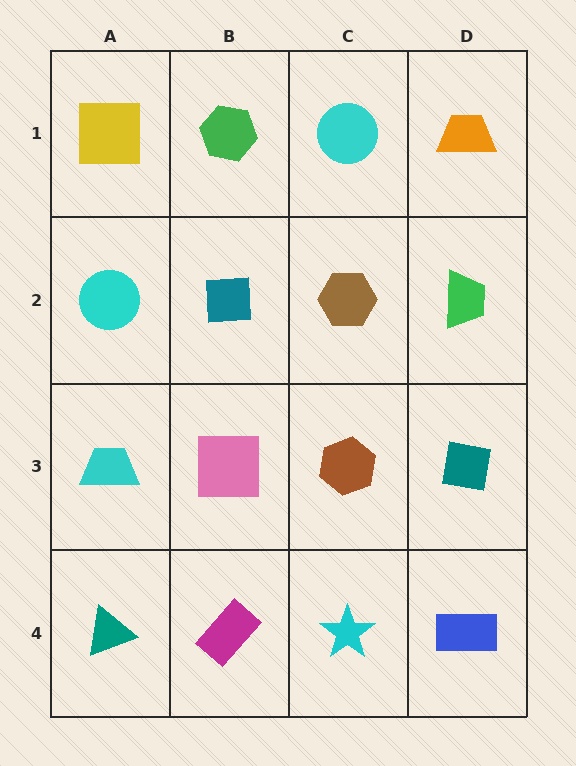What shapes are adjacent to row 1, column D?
A green trapezoid (row 2, column D), a cyan circle (row 1, column C).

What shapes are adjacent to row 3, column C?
A brown hexagon (row 2, column C), a cyan star (row 4, column C), a pink square (row 3, column B), a teal square (row 3, column D).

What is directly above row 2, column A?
A yellow square.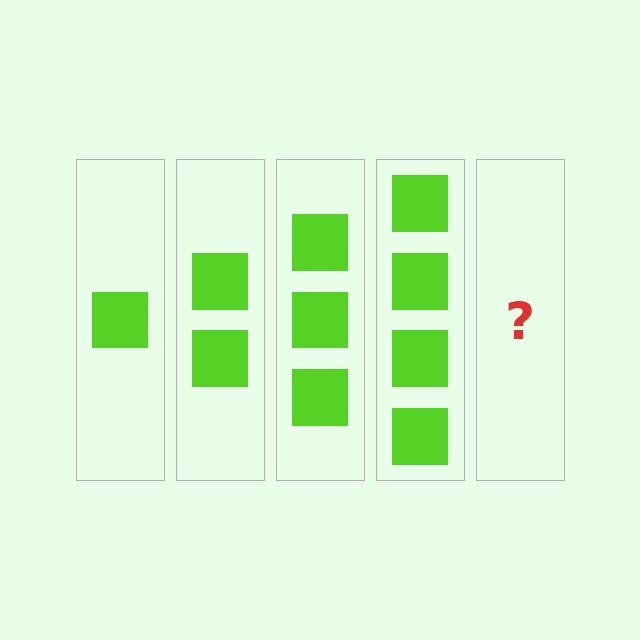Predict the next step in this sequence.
The next step is 5 squares.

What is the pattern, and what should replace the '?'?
The pattern is that each step adds one more square. The '?' should be 5 squares.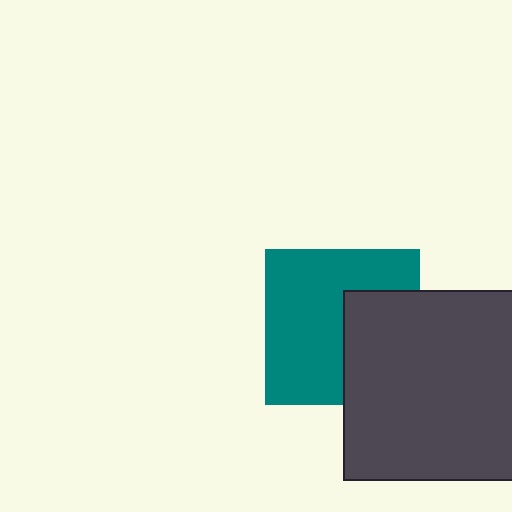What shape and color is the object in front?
The object in front is a dark gray square.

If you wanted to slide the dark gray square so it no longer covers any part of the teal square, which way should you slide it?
Slide it right — that is the most direct way to separate the two shapes.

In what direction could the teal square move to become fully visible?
The teal square could move left. That would shift it out from behind the dark gray square entirely.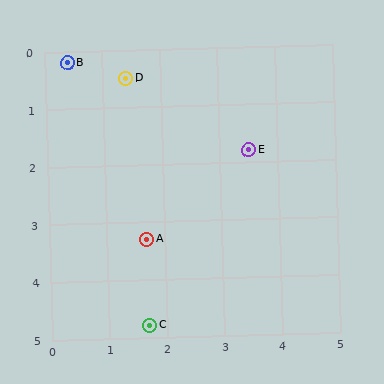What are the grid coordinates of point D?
Point D is at approximately (1.4, 0.5).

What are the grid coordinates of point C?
Point C is at approximately (1.7, 4.8).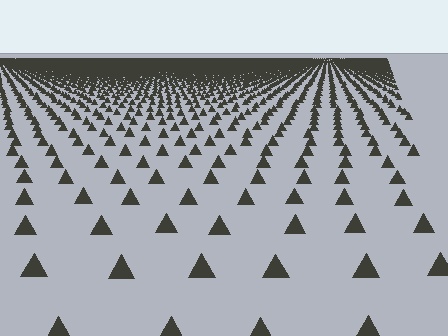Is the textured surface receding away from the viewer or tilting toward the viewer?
The surface is receding away from the viewer. Texture elements get smaller and denser toward the top.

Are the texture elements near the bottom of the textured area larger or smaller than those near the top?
Larger. Near the bottom, elements are closer to the viewer and appear at a bigger on-screen size.